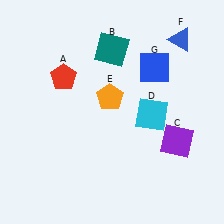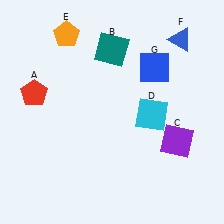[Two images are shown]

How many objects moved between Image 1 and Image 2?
2 objects moved between the two images.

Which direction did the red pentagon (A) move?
The red pentagon (A) moved left.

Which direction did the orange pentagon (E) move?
The orange pentagon (E) moved up.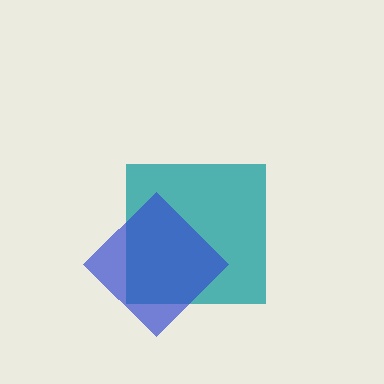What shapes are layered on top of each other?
The layered shapes are: a teal square, a blue diamond.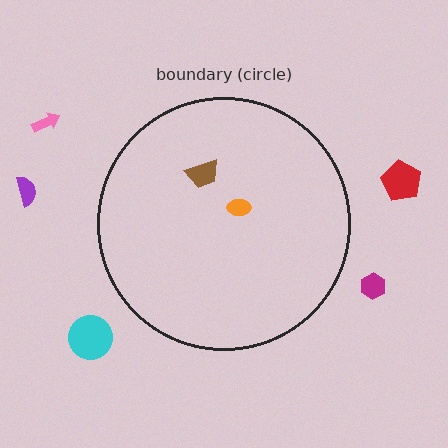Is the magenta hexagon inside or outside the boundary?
Outside.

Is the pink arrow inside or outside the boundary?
Outside.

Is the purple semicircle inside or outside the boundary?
Outside.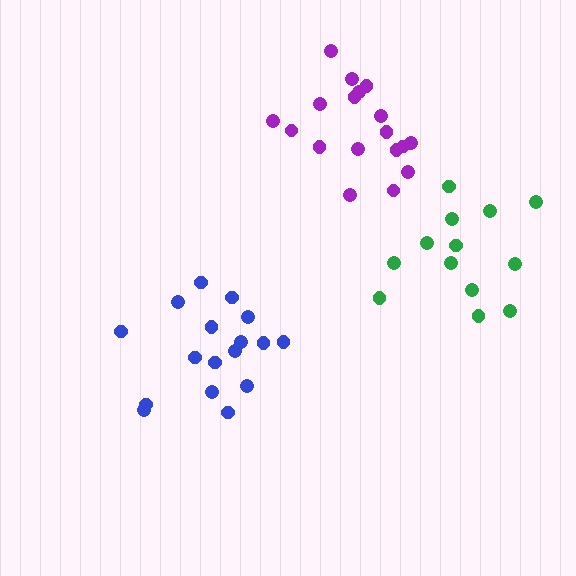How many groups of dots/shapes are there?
There are 3 groups.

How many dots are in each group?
Group 1: 17 dots, Group 2: 18 dots, Group 3: 13 dots (48 total).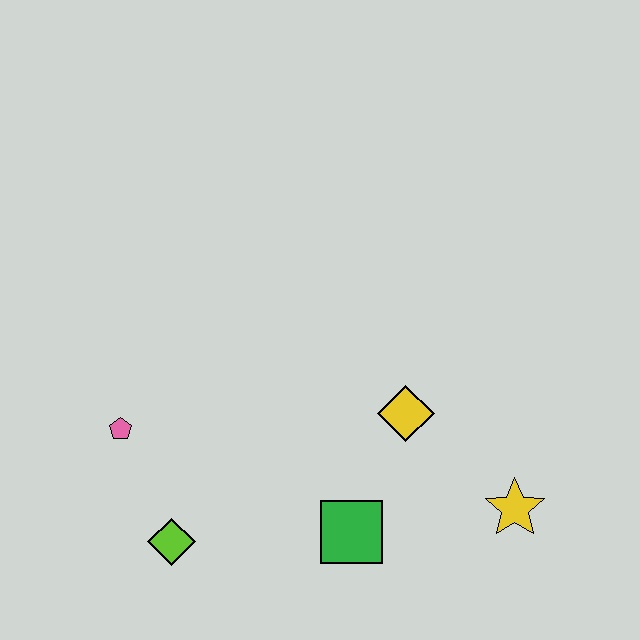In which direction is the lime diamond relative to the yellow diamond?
The lime diamond is to the left of the yellow diamond.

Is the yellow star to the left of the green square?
No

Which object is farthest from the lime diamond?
The yellow star is farthest from the lime diamond.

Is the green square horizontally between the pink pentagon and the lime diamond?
No